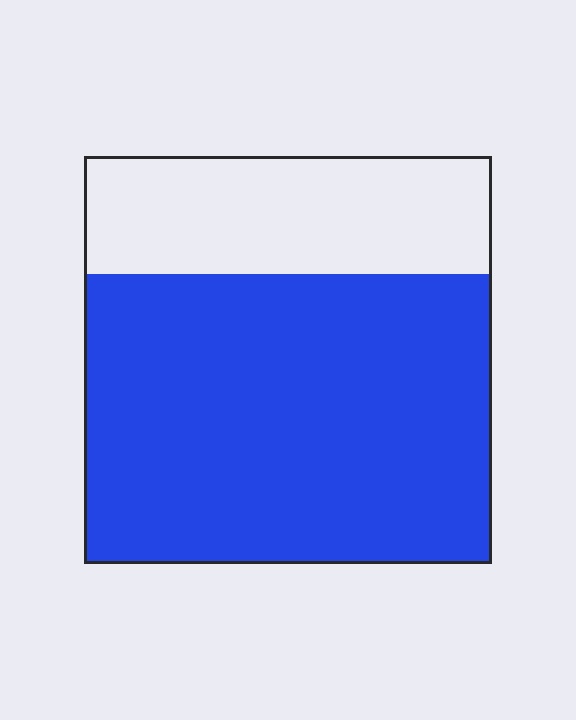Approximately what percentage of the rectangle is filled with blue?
Approximately 70%.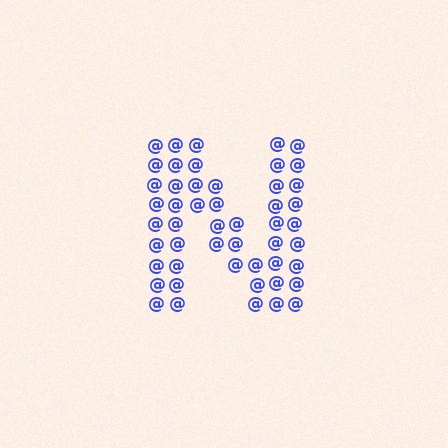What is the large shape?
The large shape is the letter N.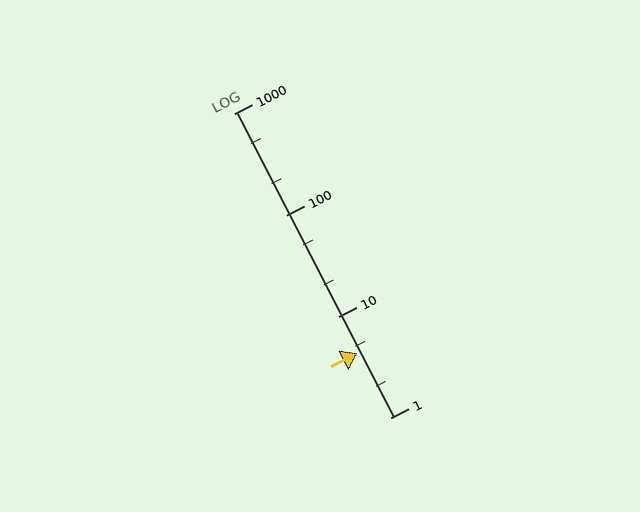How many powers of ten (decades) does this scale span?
The scale spans 3 decades, from 1 to 1000.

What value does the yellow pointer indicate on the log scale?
The pointer indicates approximately 4.3.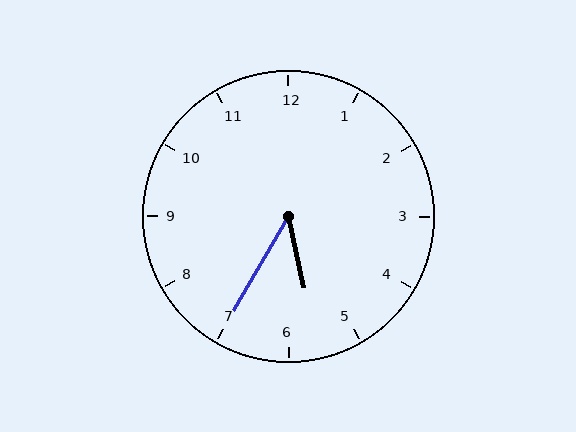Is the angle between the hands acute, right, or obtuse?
It is acute.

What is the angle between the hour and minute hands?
Approximately 42 degrees.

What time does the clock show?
5:35.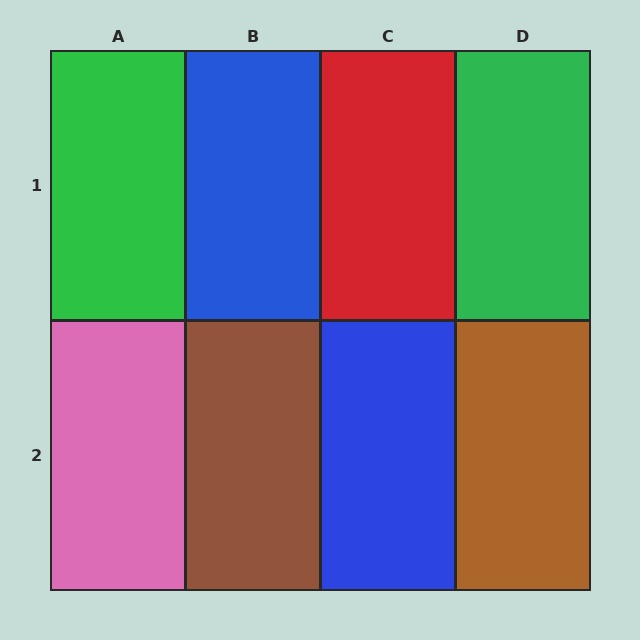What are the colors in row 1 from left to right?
Green, blue, red, green.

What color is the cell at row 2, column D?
Brown.